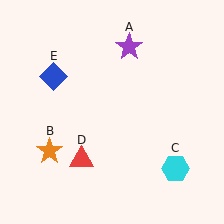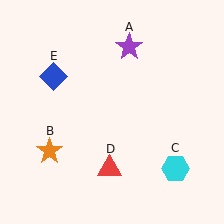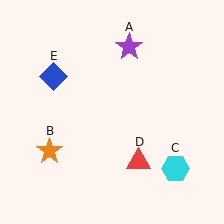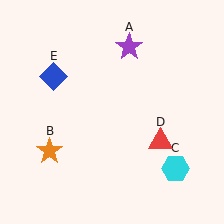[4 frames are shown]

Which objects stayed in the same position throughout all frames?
Purple star (object A) and orange star (object B) and cyan hexagon (object C) and blue diamond (object E) remained stationary.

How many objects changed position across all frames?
1 object changed position: red triangle (object D).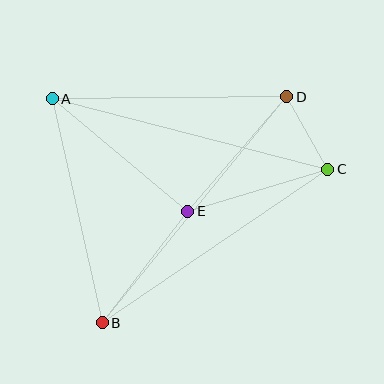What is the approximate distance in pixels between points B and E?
The distance between B and E is approximately 141 pixels.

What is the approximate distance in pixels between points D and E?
The distance between D and E is approximately 152 pixels.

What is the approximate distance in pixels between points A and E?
The distance between A and E is approximately 176 pixels.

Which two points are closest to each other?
Points C and D are closest to each other.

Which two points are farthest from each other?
Points B and D are farthest from each other.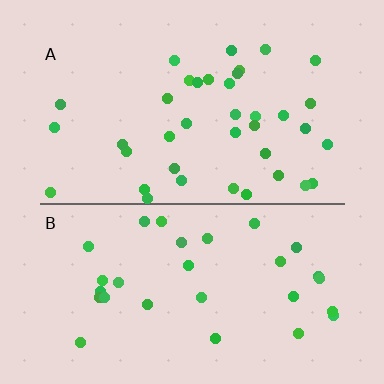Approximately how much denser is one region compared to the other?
Approximately 1.3× — region A over region B.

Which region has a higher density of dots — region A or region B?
A (the top).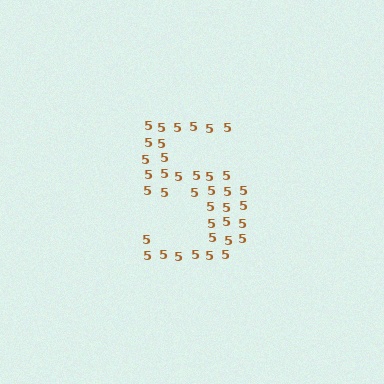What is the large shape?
The large shape is the digit 5.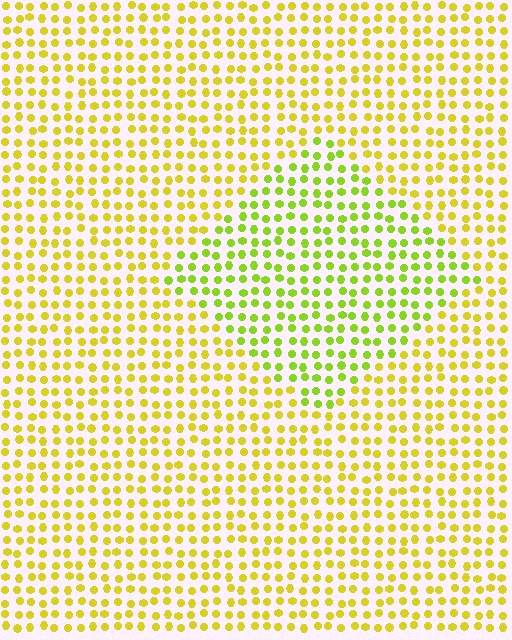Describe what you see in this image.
The image is filled with small yellow elements in a uniform arrangement. A diamond-shaped region is visible where the elements are tinted to a slightly different hue, forming a subtle color boundary.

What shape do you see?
I see a diamond.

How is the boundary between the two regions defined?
The boundary is defined purely by a slight shift in hue (about 29 degrees). Spacing, size, and orientation are identical on both sides.